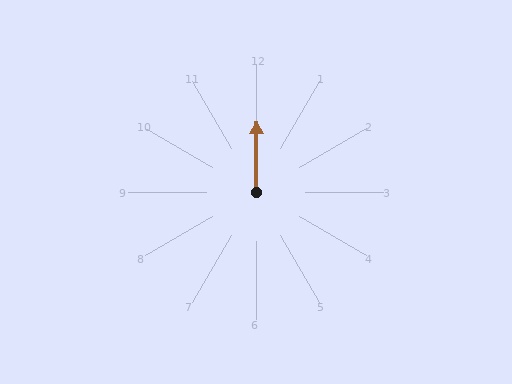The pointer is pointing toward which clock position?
Roughly 12 o'clock.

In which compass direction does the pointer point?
North.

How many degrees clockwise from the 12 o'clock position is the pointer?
Approximately 1 degrees.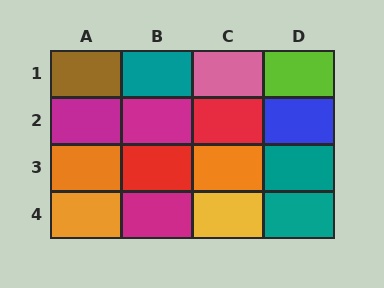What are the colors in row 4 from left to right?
Orange, magenta, yellow, teal.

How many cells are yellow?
1 cell is yellow.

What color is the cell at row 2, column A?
Magenta.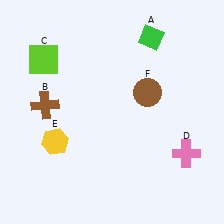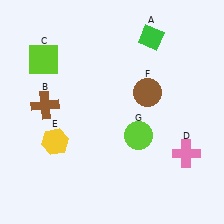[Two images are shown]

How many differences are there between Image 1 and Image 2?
There is 1 difference between the two images.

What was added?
A lime circle (G) was added in Image 2.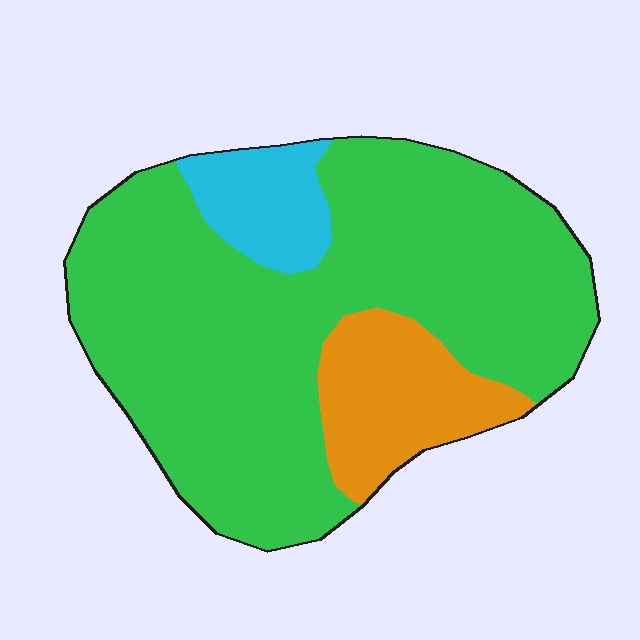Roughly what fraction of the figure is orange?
Orange takes up about one sixth (1/6) of the figure.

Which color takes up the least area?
Cyan, at roughly 10%.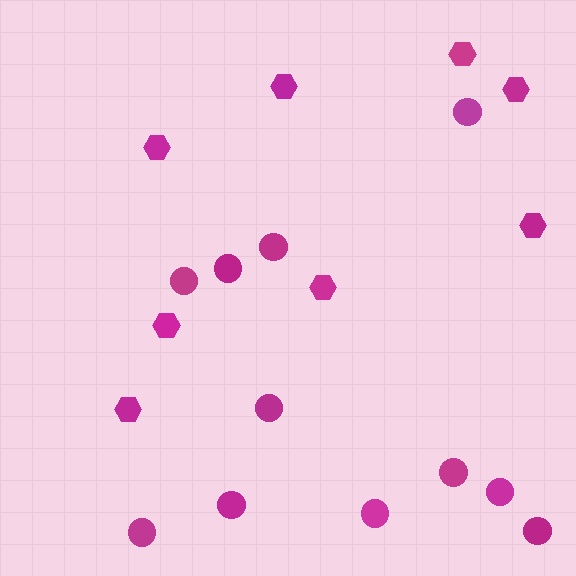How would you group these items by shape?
There are 2 groups: one group of hexagons (8) and one group of circles (11).